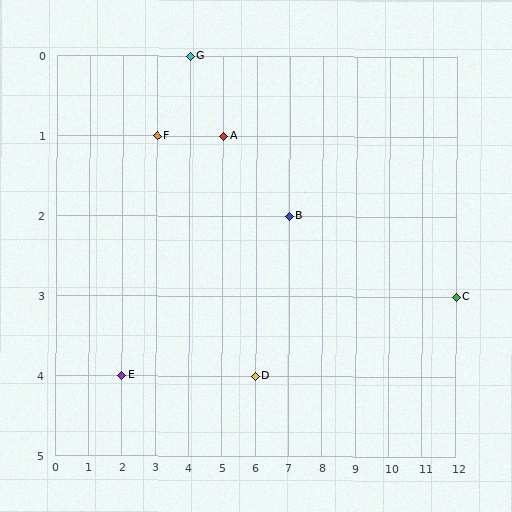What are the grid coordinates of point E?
Point E is at grid coordinates (2, 4).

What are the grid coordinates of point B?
Point B is at grid coordinates (7, 2).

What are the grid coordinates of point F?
Point F is at grid coordinates (3, 1).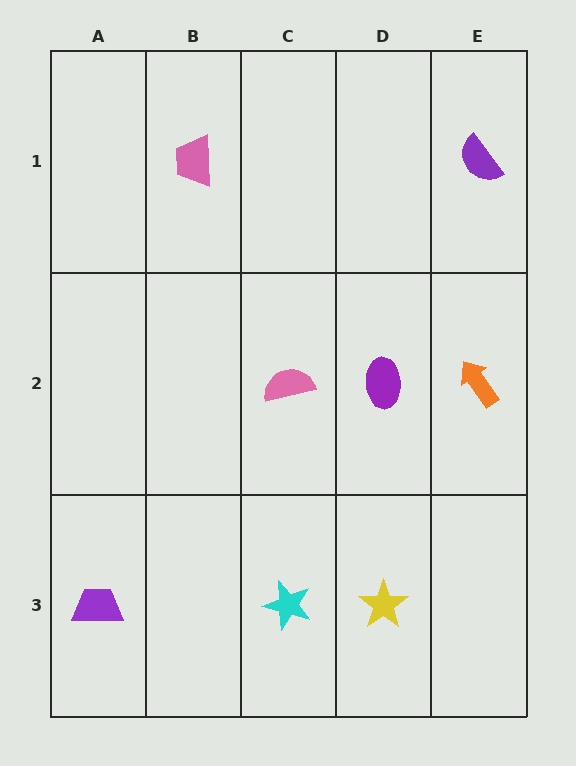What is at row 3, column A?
A purple trapezoid.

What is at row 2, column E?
An orange arrow.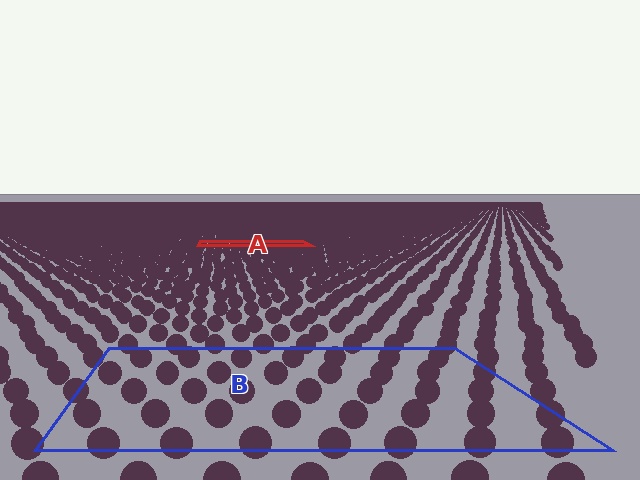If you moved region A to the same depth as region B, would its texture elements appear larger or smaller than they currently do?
They would appear larger. At a closer depth, the same texture elements are projected at a bigger on-screen size.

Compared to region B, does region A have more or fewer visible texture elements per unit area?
Region A has more texture elements per unit area — they are packed more densely because it is farther away.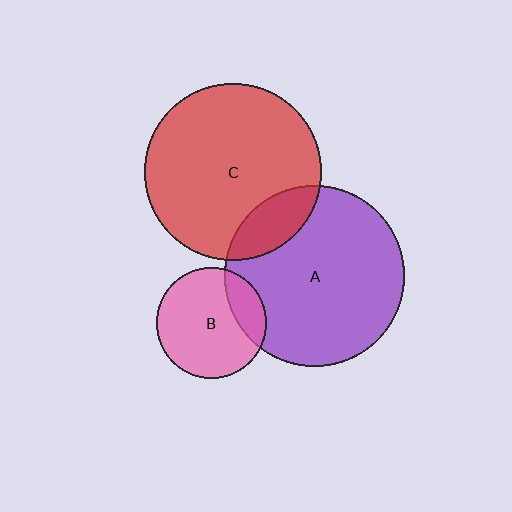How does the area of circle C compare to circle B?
Approximately 2.6 times.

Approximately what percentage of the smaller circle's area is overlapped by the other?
Approximately 20%.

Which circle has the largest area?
Circle A (purple).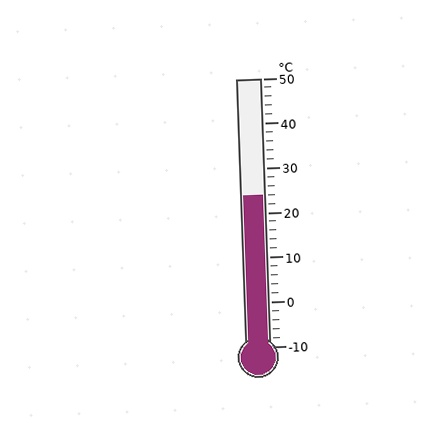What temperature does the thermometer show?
The thermometer shows approximately 24°C.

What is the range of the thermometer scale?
The thermometer scale ranges from -10°C to 50°C.